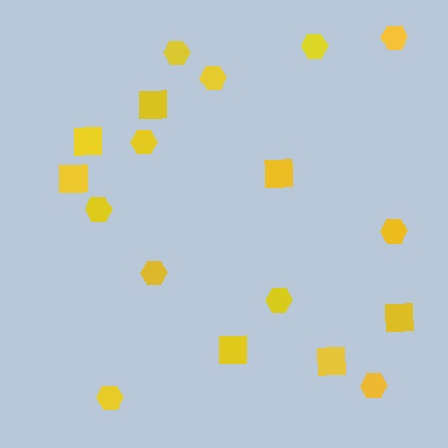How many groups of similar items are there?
There are 2 groups: one group of squares (7) and one group of hexagons (11).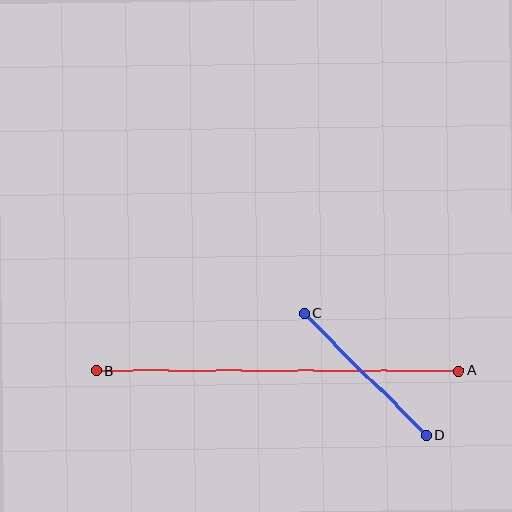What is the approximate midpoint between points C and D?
The midpoint is at approximately (365, 374) pixels.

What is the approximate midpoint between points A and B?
The midpoint is at approximately (278, 371) pixels.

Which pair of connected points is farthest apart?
Points A and B are farthest apart.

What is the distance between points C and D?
The distance is approximately 172 pixels.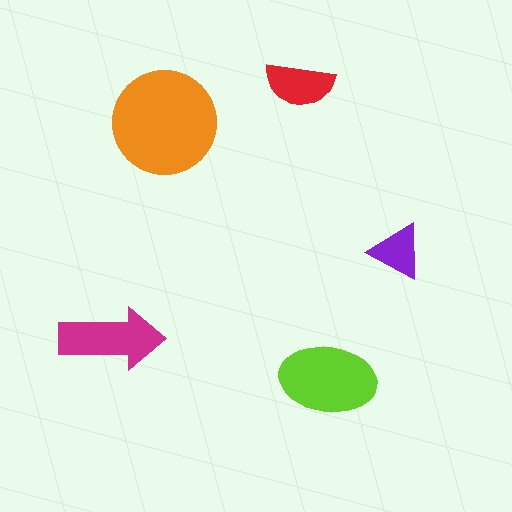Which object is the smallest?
The purple triangle.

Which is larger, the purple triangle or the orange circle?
The orange circle.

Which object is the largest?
The orange circle.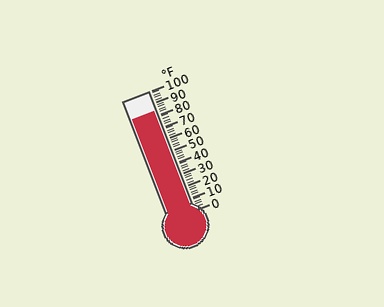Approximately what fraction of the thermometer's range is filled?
The thermometer is filled to approximately 85% of its range.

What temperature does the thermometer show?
The thermometer shows approximately 84°F.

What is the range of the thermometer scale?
The thermometer scale ranges from 0°F to 100°F.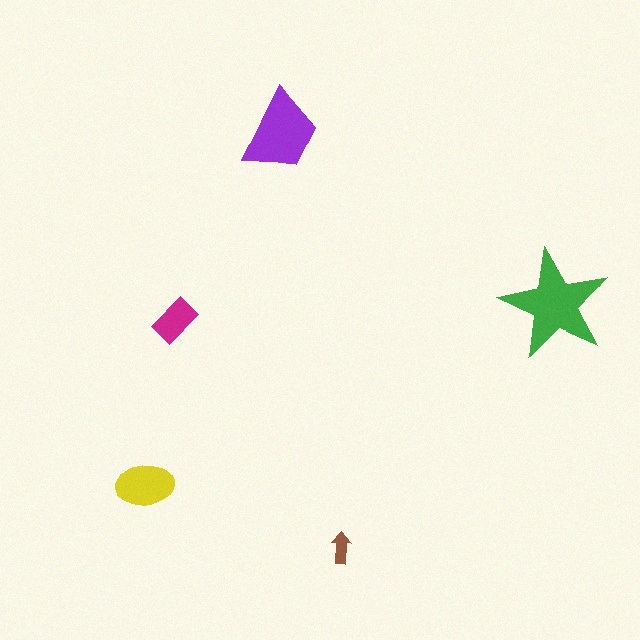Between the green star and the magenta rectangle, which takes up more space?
The green star.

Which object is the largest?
The green star.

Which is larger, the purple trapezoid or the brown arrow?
The purple trapezoid.